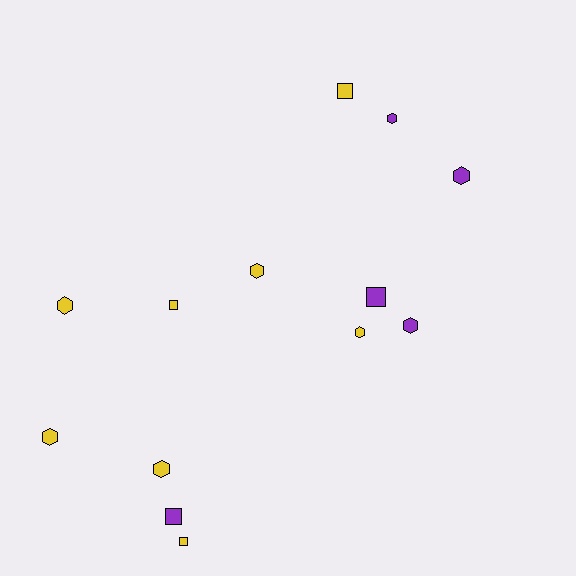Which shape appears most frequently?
Hexagon, with 8 objects.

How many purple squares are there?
There are 2 purple squares.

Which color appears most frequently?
Yellow, with 8 objects.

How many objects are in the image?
There are 13 objects.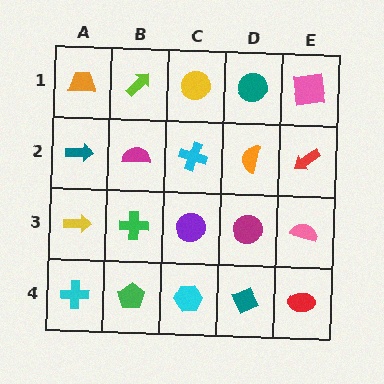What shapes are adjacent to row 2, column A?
An orange trapezoid (row 1, column A), a yellow arrow (row 3, column A), a magenta semicircle (row 2, column B).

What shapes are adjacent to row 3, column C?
A cyan cross (row 2, column C), a cyan hexagon (row 4, column C), a green cross (row 3, column B), a magenta circle (row 3, column D).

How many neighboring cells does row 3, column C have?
4.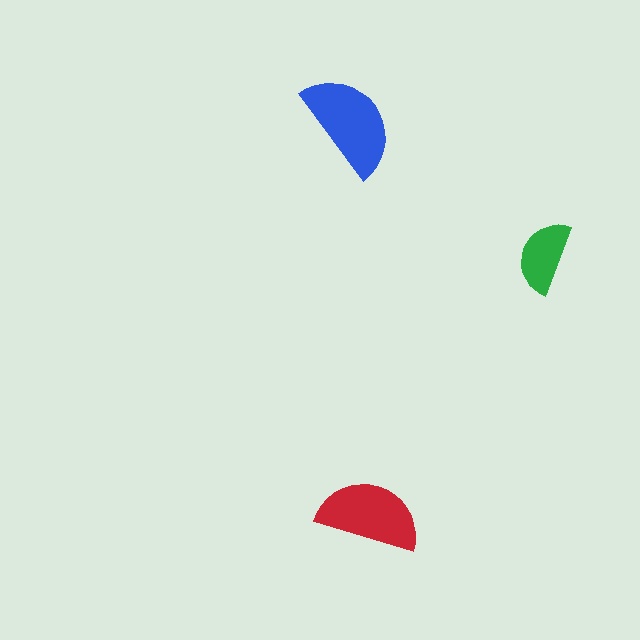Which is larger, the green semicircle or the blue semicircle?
The blue one.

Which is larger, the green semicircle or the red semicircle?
The red one.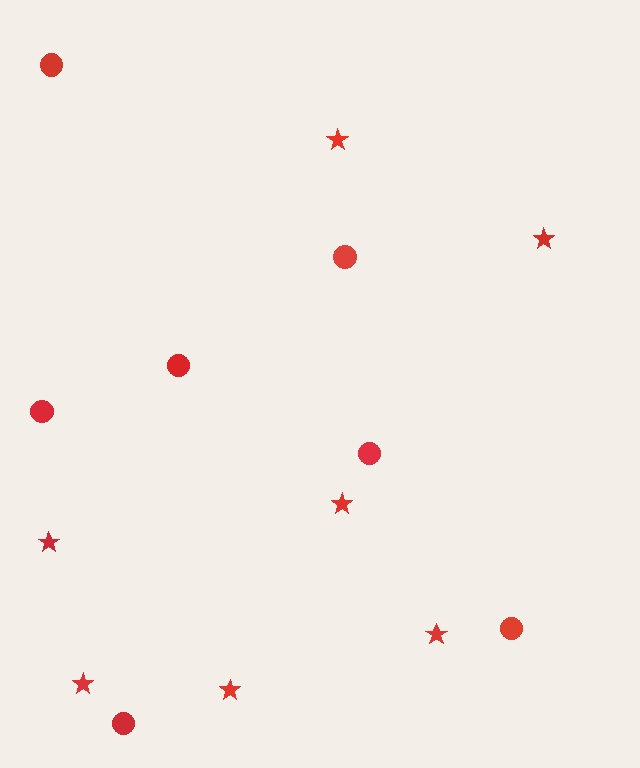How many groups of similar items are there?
There are 2 groups: one group of circles (7) and one group of stars (7).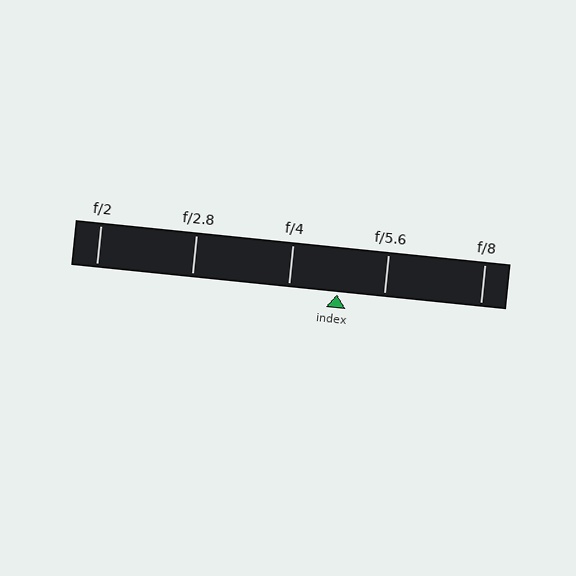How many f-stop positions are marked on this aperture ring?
There are 5 f-stop positions marked.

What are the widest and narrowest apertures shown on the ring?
The widest aperture shown is f/2 and the narrowest is f/8.